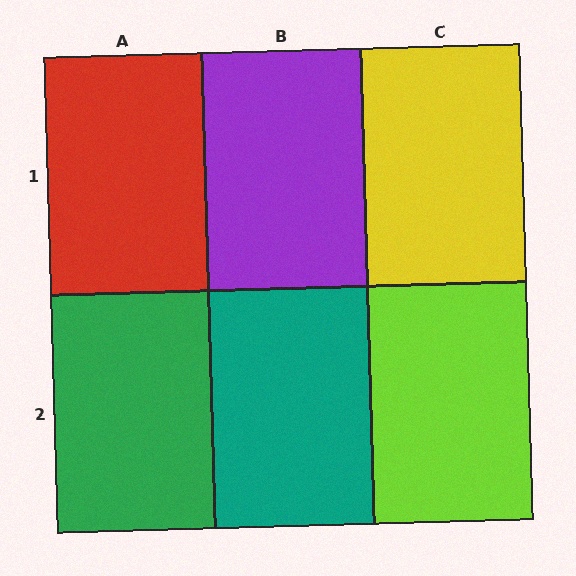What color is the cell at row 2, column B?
Teal.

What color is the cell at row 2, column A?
Green.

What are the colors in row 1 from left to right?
Red, purple, yellow.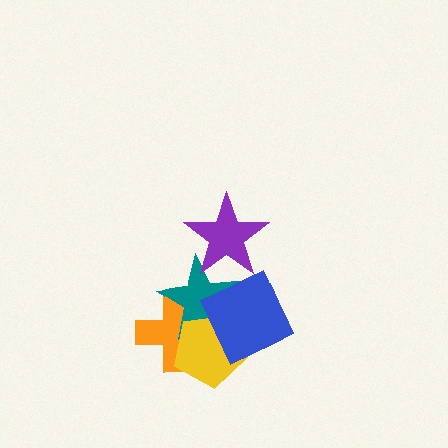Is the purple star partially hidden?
Yes, it is partially covered by another shape.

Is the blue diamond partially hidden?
No, no other shape covers it.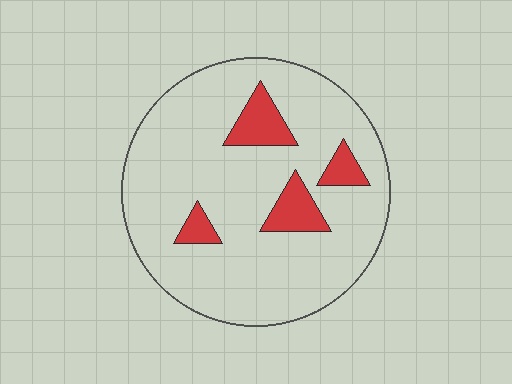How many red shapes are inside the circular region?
4.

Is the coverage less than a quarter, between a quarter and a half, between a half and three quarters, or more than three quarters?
Less than a quarter.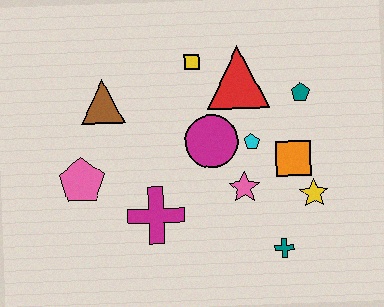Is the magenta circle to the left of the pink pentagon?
No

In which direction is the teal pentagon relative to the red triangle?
The teal pentagon is to the right of the red triangle.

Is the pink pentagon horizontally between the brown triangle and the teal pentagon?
No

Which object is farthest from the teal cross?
The brown triangle is farthest from the teal cross.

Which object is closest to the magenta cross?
The pink pentagon is closest to the magenta cross.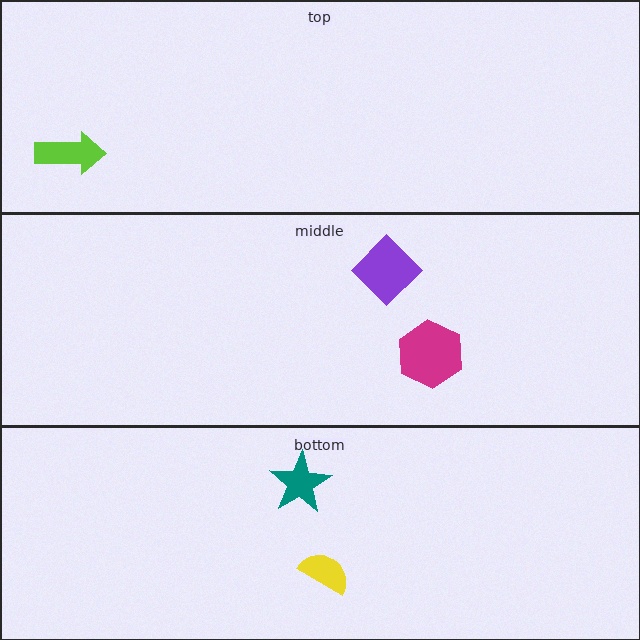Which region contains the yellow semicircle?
The bottom region.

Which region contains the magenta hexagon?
The middle region.